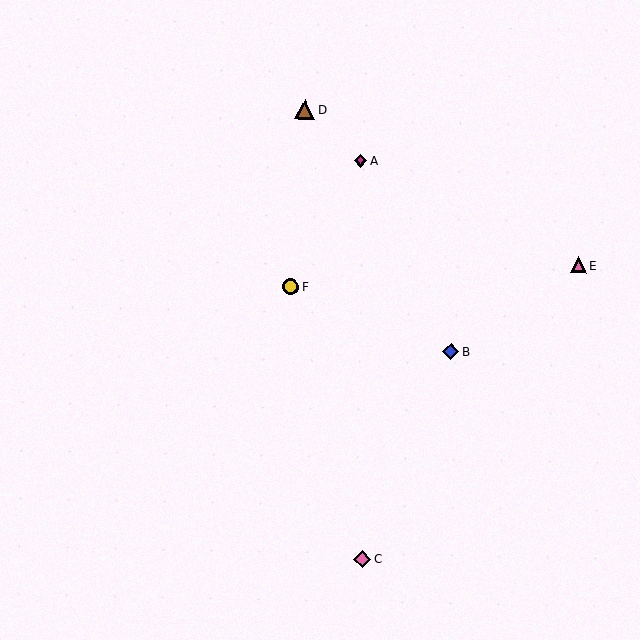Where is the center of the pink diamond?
The center of the pink diamond is at (362, 559).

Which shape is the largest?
The brown triangle (labeled D) is the largest.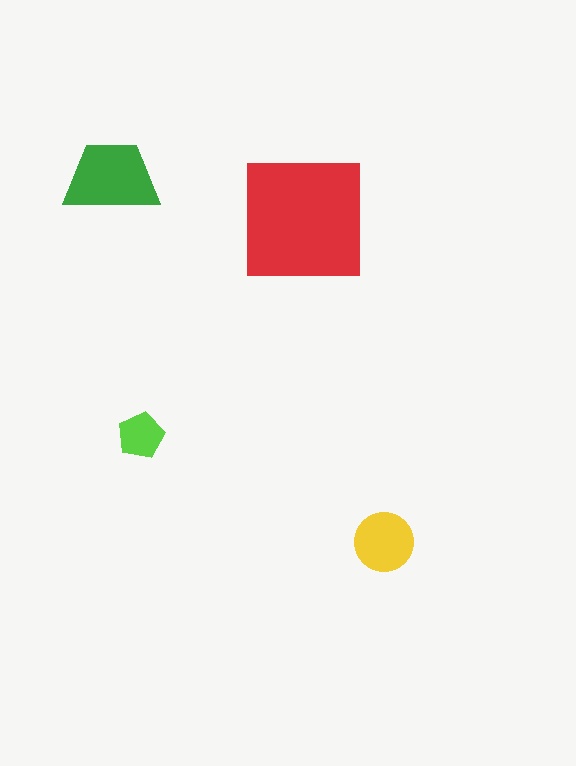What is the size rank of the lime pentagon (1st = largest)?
4th.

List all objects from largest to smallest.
The red square, the green trapezoid, the yellow circle, the lime pentagon.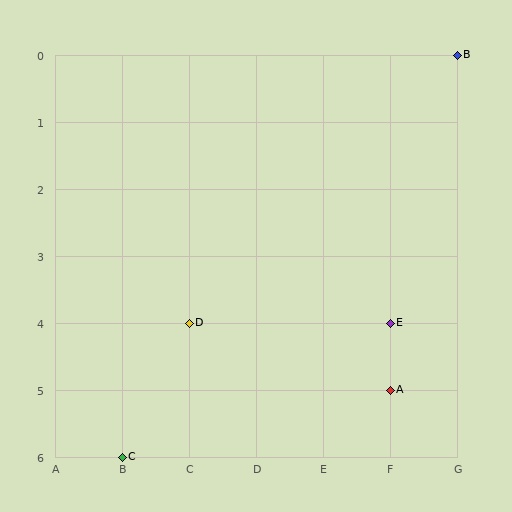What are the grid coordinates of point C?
Point C is at grid coordinates (B, 6).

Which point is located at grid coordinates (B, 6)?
Point C is at (B, 6).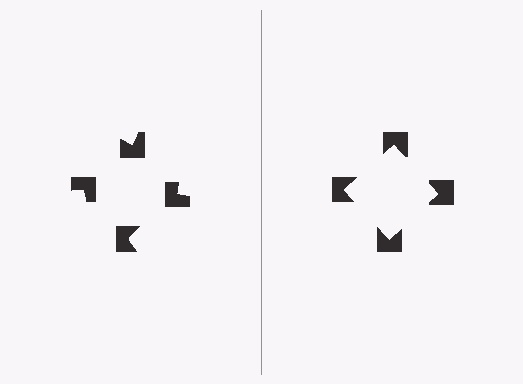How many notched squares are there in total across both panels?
8 — 4 on each side.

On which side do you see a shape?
An illusory square appears on the right side. On the left side the wedge cuts are rotated, so no coherent shape forms.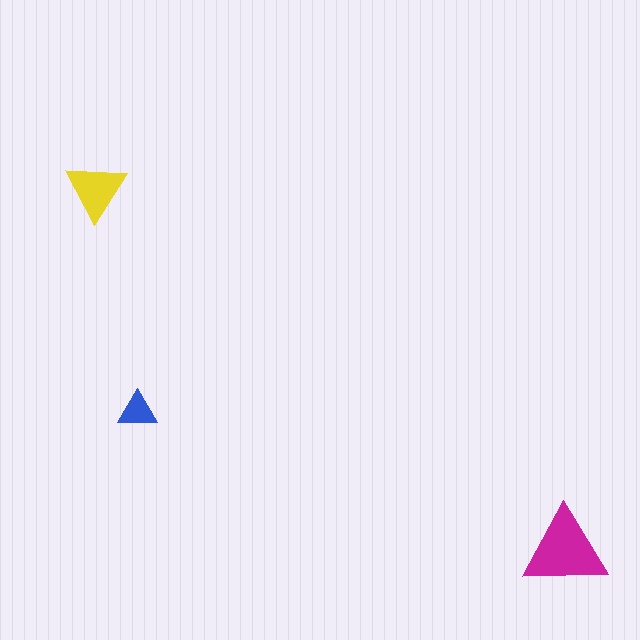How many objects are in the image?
There are 3 objects in the image.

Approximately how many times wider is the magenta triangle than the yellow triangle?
About 1.5 times wider.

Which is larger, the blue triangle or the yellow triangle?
The yellow one.